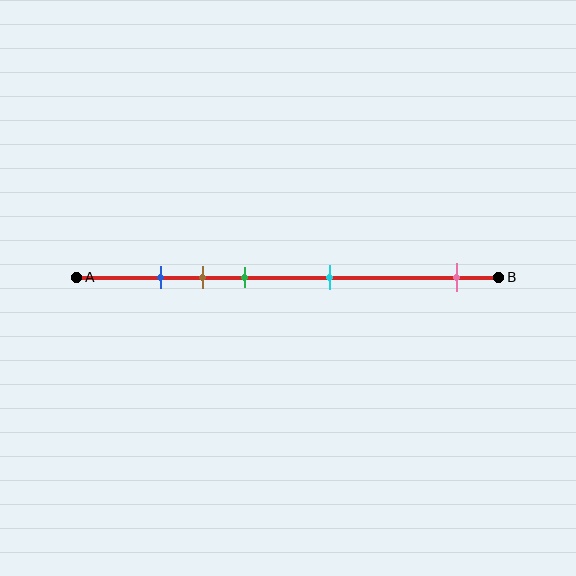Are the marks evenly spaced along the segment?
No, the marks are not evenly spaced.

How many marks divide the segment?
There are 5 marks dividing the segment.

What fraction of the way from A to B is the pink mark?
The pink mark is approximately 90% (0.9) of the way from A to B.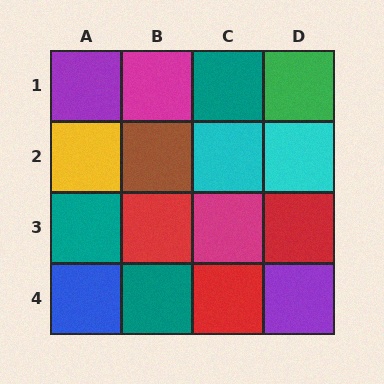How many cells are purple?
2 cells are purple.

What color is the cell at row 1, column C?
Teal.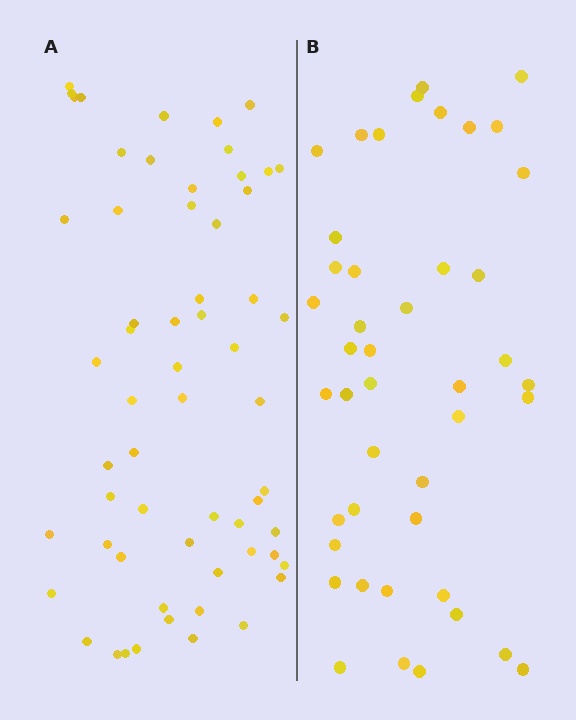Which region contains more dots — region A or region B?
Region A (the left region) has more dots.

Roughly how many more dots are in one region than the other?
Region A has approximately 15 more dots than region B.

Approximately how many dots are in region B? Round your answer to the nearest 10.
About 40 dots. (The exact count is 44, which rounds to 40.)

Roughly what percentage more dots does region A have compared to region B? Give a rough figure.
About 35% more.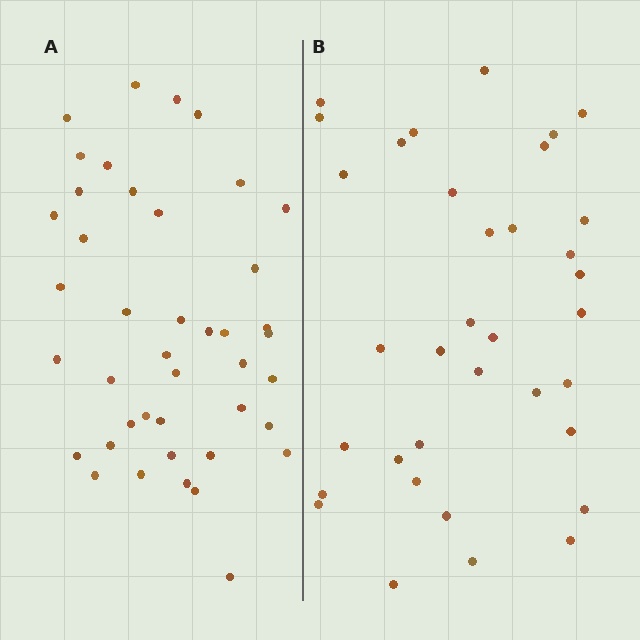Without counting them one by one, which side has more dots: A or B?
Region A (the left region) has more dots.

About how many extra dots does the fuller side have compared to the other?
Region A has roughly 8 or so more dots than region B.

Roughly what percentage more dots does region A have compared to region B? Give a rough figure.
About 20% more.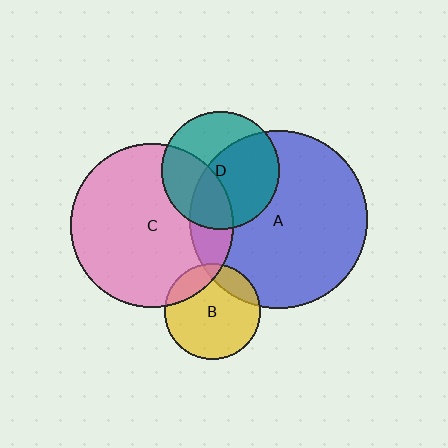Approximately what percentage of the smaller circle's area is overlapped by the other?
Approximately 55%.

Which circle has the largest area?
Circle A (blue).